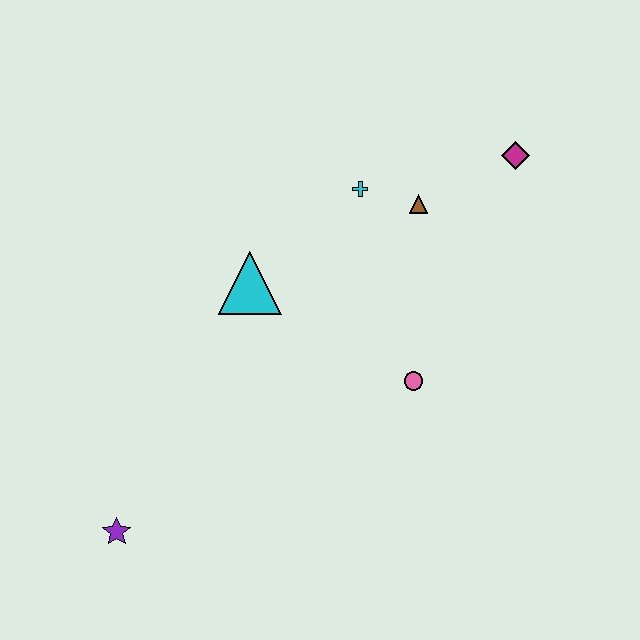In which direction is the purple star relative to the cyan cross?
The purple star is below the cyan cross.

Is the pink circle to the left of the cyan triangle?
No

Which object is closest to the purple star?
The cyan triangle is closest to the purple star.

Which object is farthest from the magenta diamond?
The purple star is farthest from the magenta diamond.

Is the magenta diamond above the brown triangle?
Yes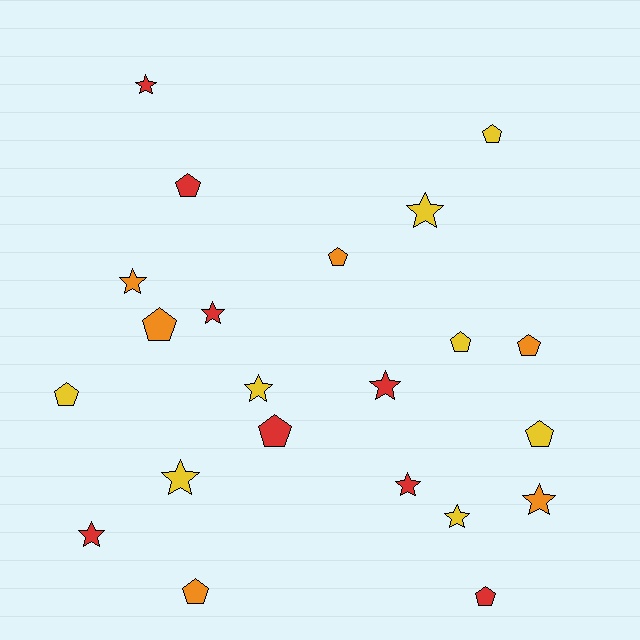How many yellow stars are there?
There are 4 yellow stars.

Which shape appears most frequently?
Pentagon, with 11 objects.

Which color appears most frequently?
Yellow, with 8 objects.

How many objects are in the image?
There are 22 objects.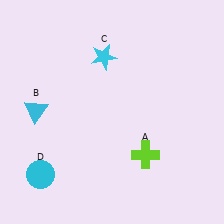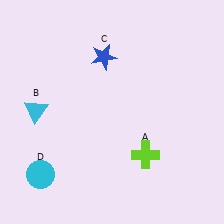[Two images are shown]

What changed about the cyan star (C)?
In Image 1, C is cyan. In Image 2, it changed to blue.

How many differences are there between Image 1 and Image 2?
There is 1 difference between the two images.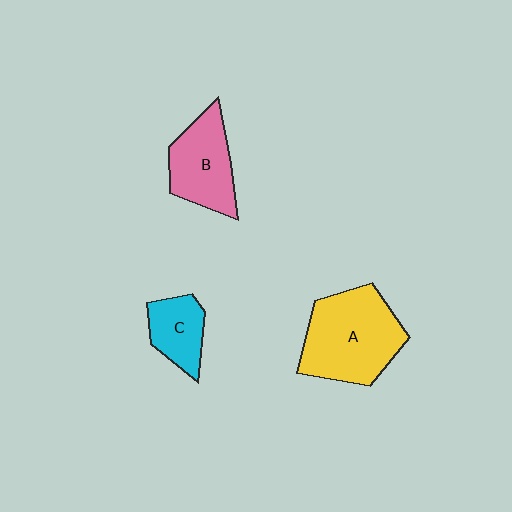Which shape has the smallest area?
Shape C (cyan).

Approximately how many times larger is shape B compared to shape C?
Approximately 1.5 times.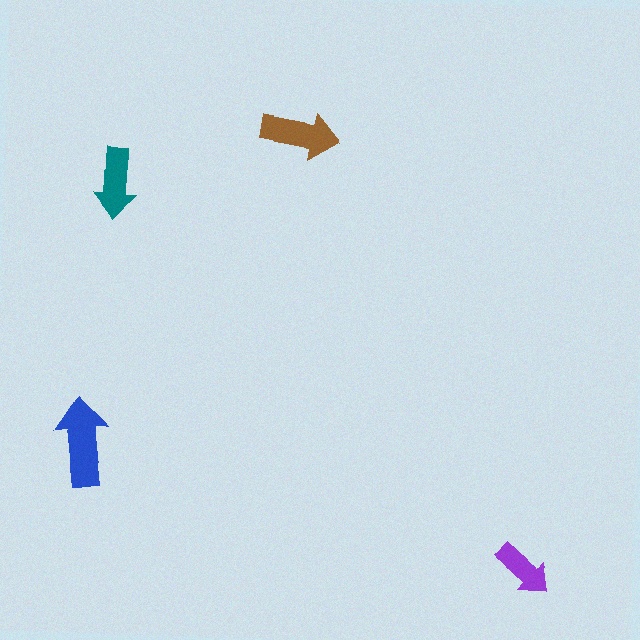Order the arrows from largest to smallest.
the blue one, the brown one, the teal one, the purple one.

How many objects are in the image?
There are 4 objects in the image.